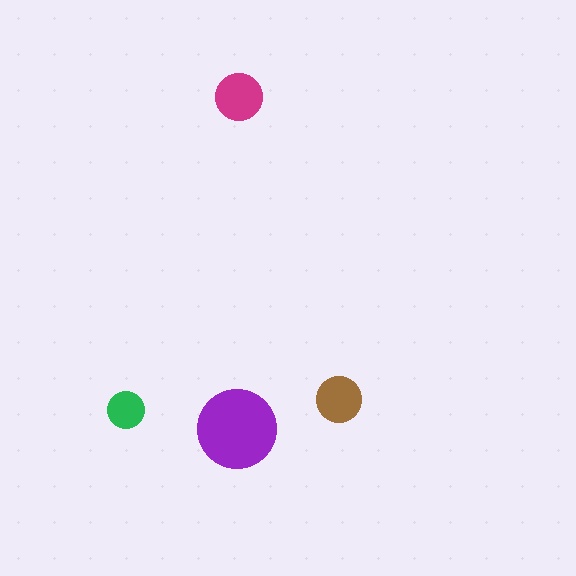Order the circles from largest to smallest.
the purple one, the magenta one, the brown one, the green one.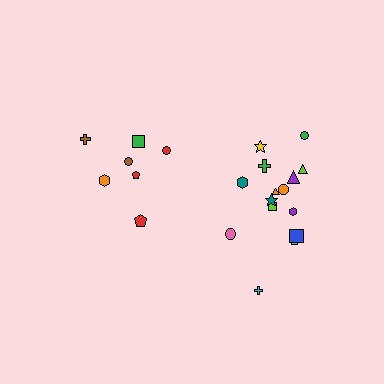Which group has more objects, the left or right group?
The right group.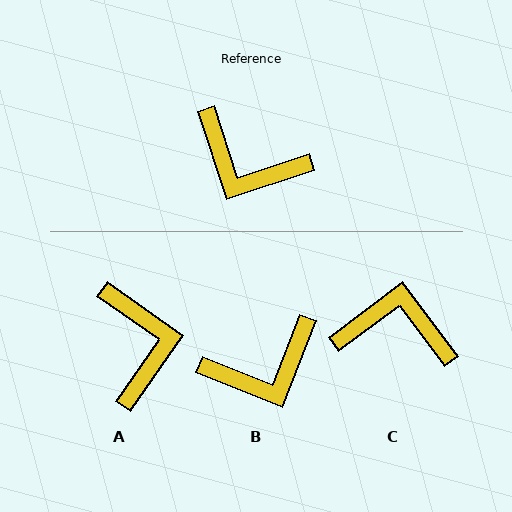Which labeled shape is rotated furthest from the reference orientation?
C, about 162 degrees away.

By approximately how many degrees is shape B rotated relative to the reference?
Approximately 50 degrees counter-clockwise.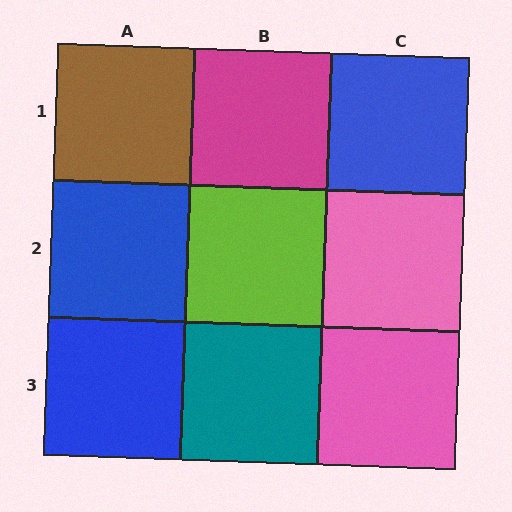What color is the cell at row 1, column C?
Blue.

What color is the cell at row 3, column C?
Pink.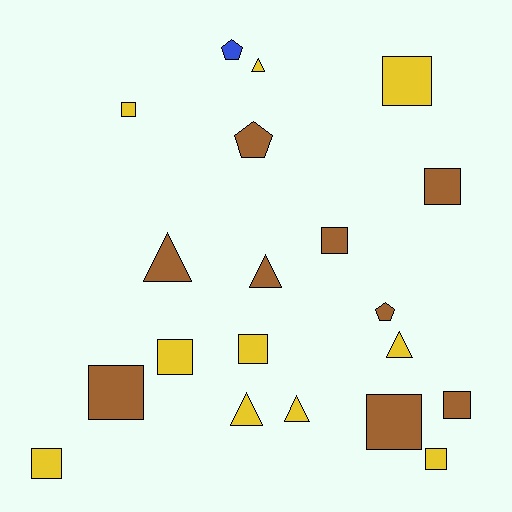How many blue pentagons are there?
There is 1 blue pentagon.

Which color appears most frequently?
Yellow, with 10 objects.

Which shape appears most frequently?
Square, with 11 objects.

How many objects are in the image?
There are 20 objects.